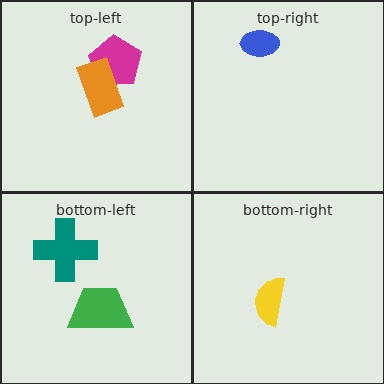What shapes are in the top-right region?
The blue ellipse.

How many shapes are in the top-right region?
1.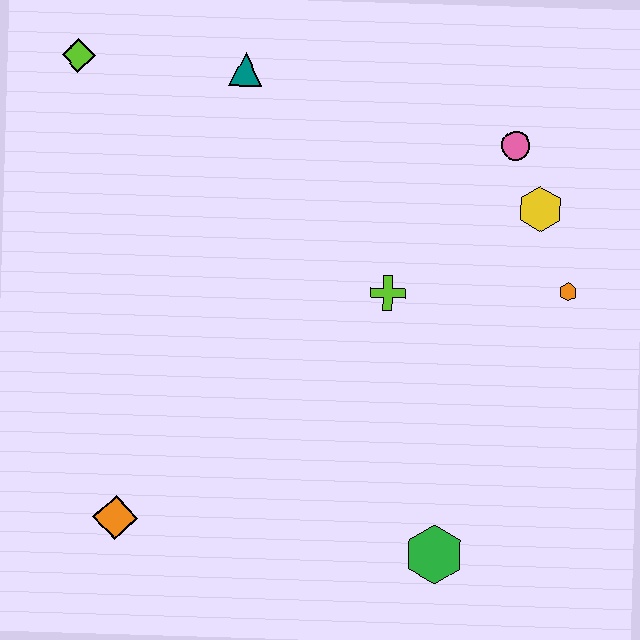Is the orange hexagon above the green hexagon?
Yes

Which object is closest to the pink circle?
The yellow hexagon is closest to the pink circle.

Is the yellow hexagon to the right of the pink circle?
Yes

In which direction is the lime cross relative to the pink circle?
The lime cross is below the pink circle.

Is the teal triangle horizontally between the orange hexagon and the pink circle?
No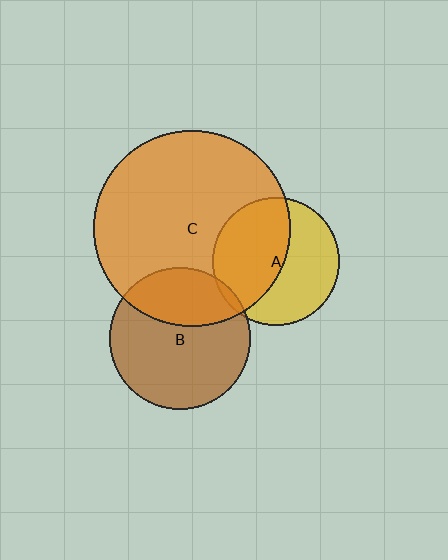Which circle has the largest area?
Circle C (orange).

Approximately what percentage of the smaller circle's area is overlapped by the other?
Approximately 50%.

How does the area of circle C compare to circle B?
Approximately 1.9 times.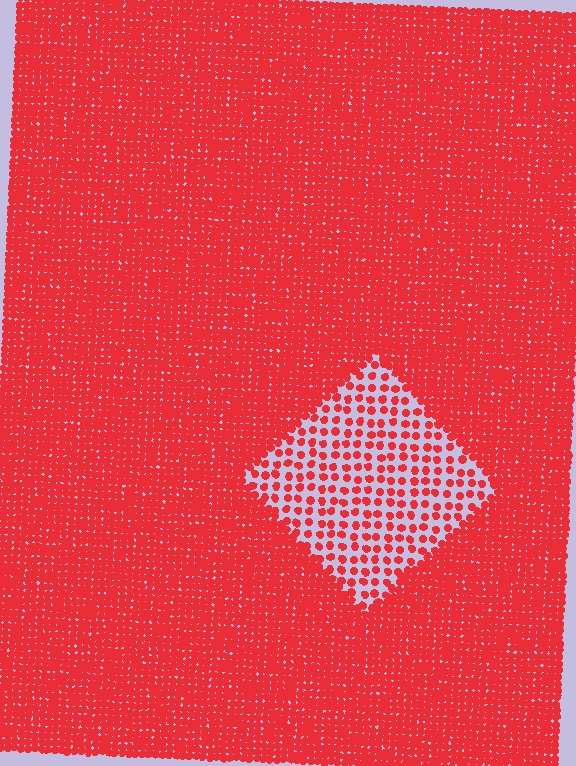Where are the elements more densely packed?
The elements are more densely packed outside the diamond boundary.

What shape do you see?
I see a diamond.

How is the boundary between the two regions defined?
The boundary is defined by a change in element density (approximately 2.9x ratio). All elements are the same color, size, and shape.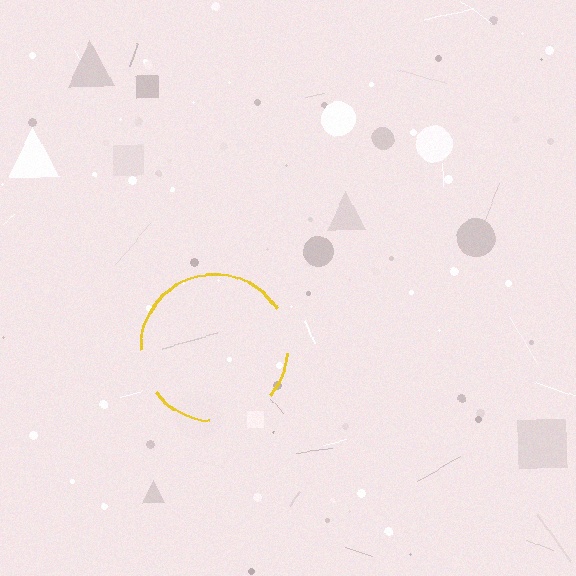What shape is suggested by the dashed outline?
The dashed outline suggests a circle.